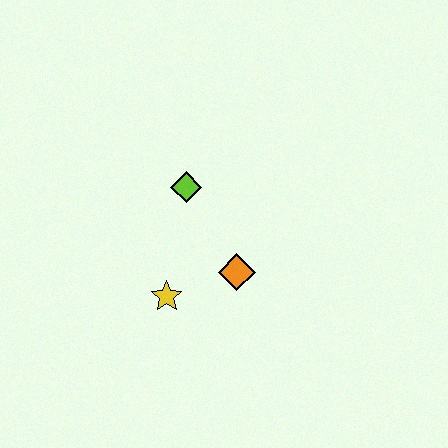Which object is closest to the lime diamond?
The orange diamond is closest to the lime diamond.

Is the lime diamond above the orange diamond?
Yes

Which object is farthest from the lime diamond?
The yellow star is farthest from the lime diamond.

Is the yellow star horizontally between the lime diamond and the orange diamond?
No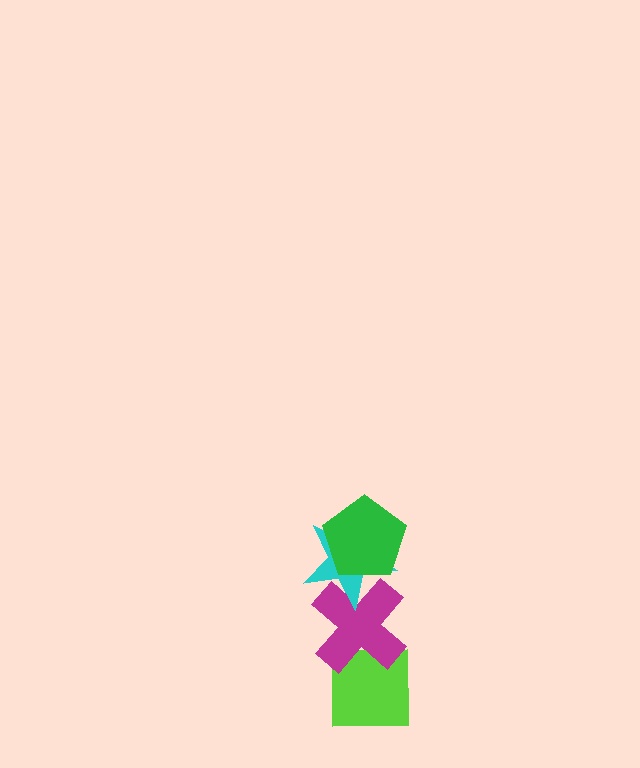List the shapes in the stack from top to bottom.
From top to bottom: the green pentagon, the cyan star, the magenta cross, the lime square.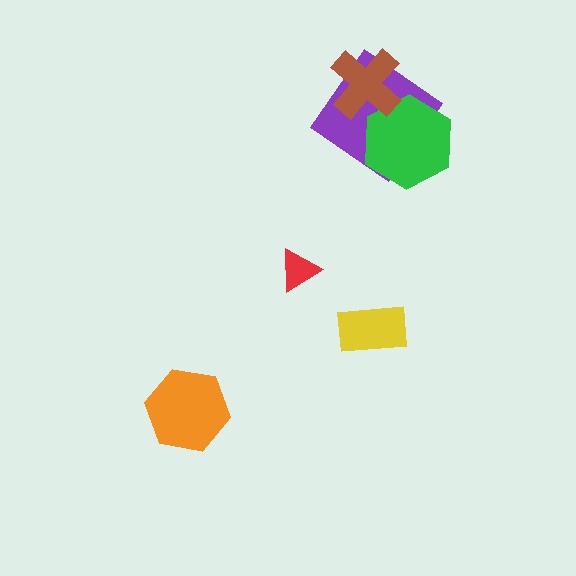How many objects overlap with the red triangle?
0 objects overlap with the red triangle.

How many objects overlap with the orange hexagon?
0 objects overlap with the orange hexagon.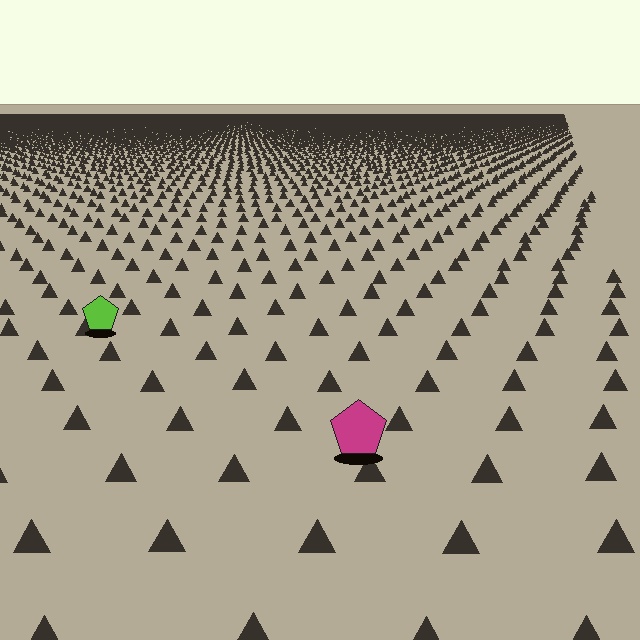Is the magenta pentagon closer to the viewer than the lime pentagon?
Yes. The magenta pentagon is closer — you can tell from the texture gradient: the ground texture is coarser near it.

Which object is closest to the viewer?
The magenta pentagon is closest. The texture marks near it are larger and more spread out.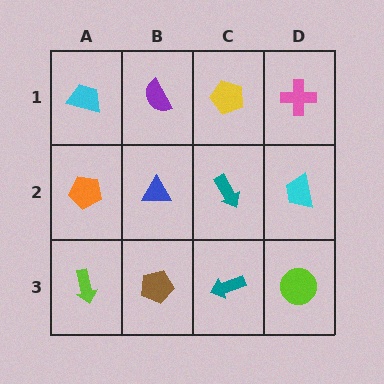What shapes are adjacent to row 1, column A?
An orange pentagon (row 2, column A), a purple semicircle (row 1, column B).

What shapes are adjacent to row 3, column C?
A teal arrow (row 2, column C), a brown pentagon (row 3, column B), a lime circle (row 3, column D).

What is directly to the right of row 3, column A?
A brown pentagon.